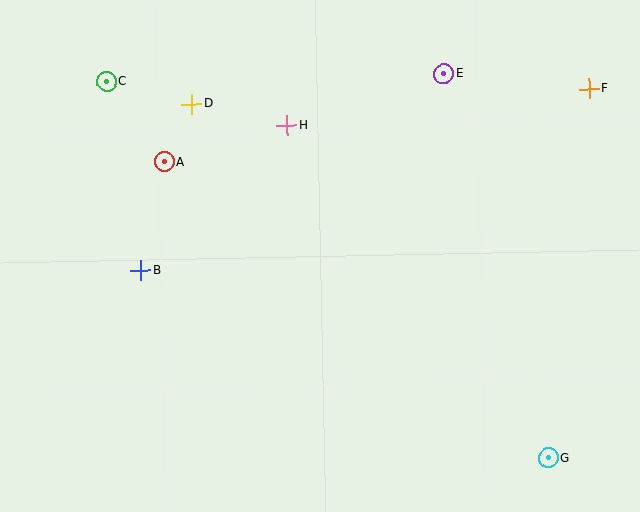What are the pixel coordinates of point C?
Point C is at (107, 82).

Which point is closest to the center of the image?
Point H at (287, 125) is closest to the center.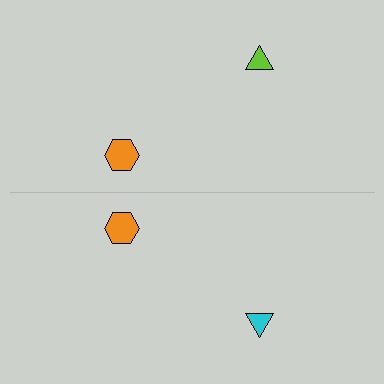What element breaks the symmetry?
The cyan triangle on the bottom side breaks the symmetry — its mirror counterpart is lime.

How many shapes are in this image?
There are 4 shapes in this image.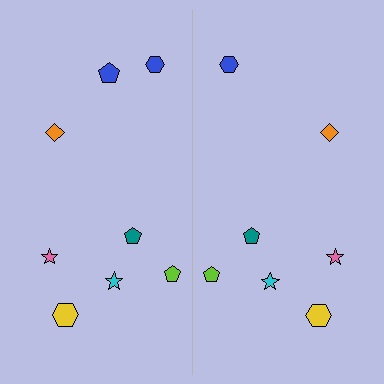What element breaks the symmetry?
A blue pentagon is missing from the right side.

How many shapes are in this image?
There are 15 shapes in this image.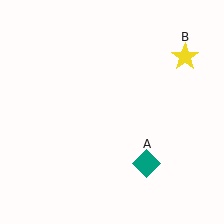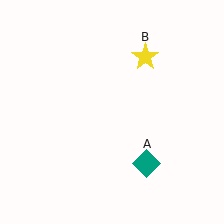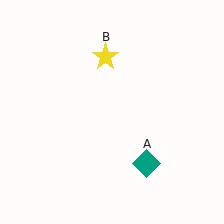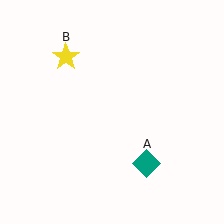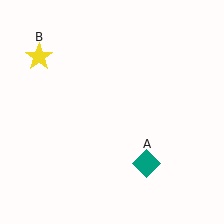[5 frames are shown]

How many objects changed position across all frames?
1 object changed position: yellow star (object B).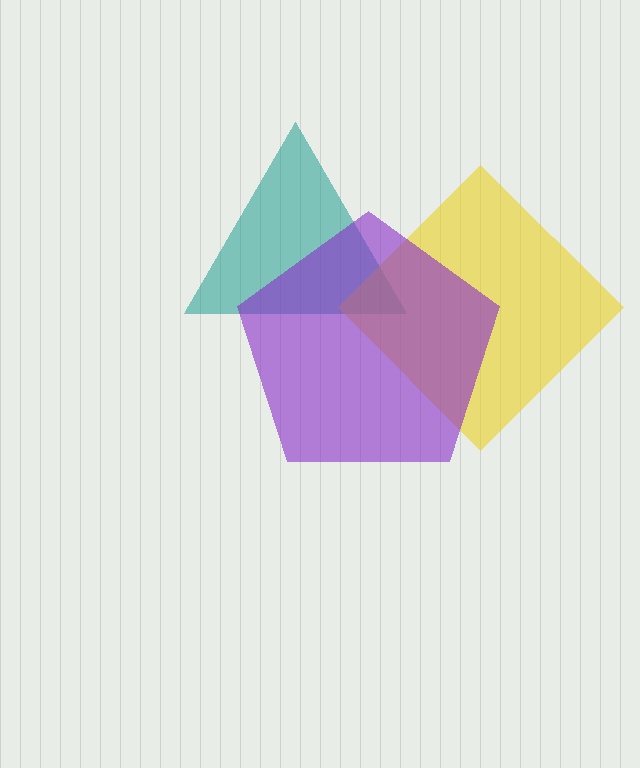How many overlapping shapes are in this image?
There are 3 overlapping shapes in the image.